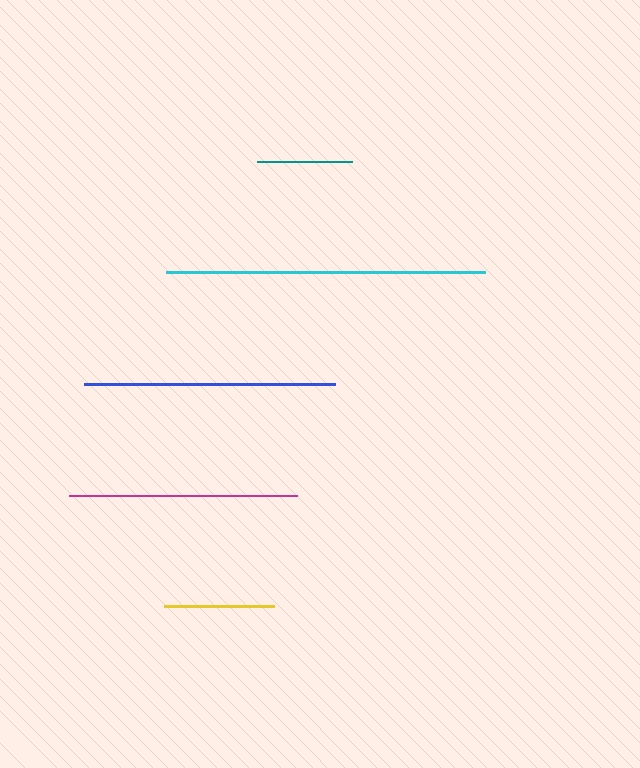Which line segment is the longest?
The cyan line is the longest at approximately 319 pixels.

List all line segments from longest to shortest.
From longest to shortest: cyan, blue, magenta, yellow, teal.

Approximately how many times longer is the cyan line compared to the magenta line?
The cyan line is approximately 1.4 times the length of the magenta line.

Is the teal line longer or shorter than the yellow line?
The yellow line is longer than the teal line.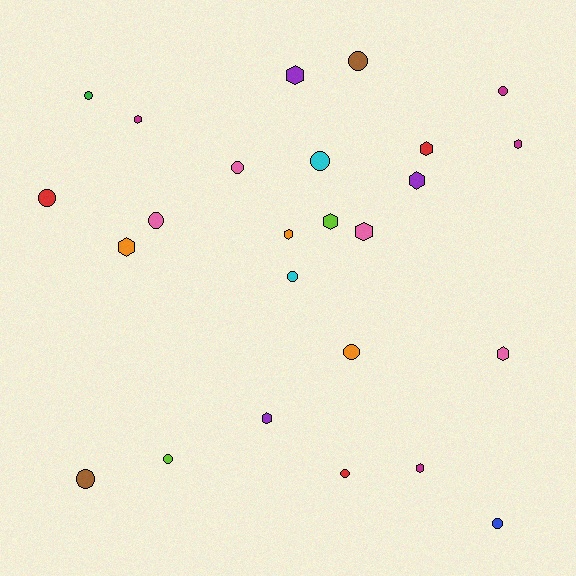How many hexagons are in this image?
There are 12 hexagons.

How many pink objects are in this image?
There are 4 pink objects.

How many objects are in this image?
There are 25 objects.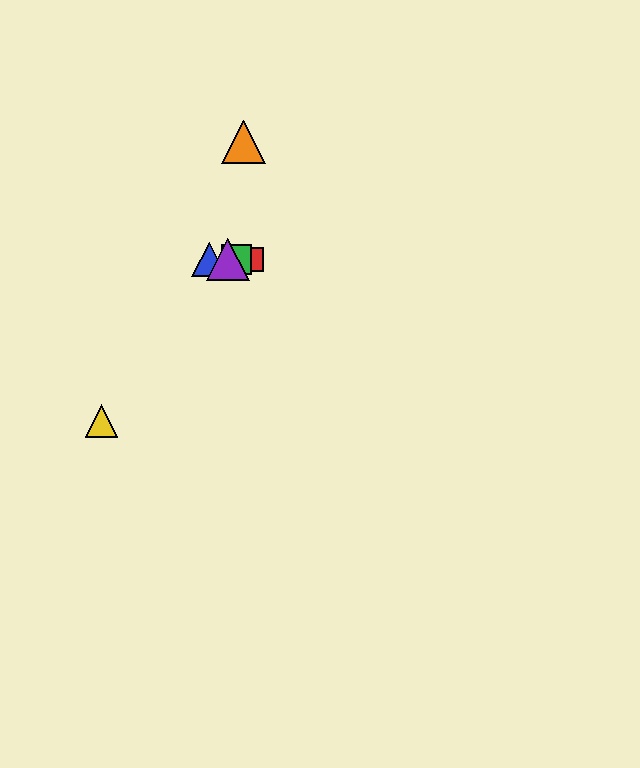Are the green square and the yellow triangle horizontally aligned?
No, the green square is at y≈259 and the yellow triangle is at y≈421.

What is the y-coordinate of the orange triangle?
The orange triangle is at y≈142.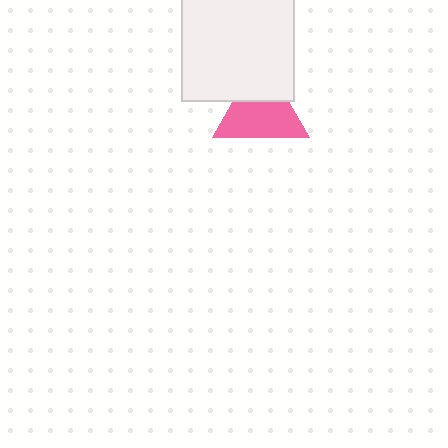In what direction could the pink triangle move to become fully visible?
The pink triangle could move down. That would shift it out from behind the white square entirely.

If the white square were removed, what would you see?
You would see the complete pink triangle.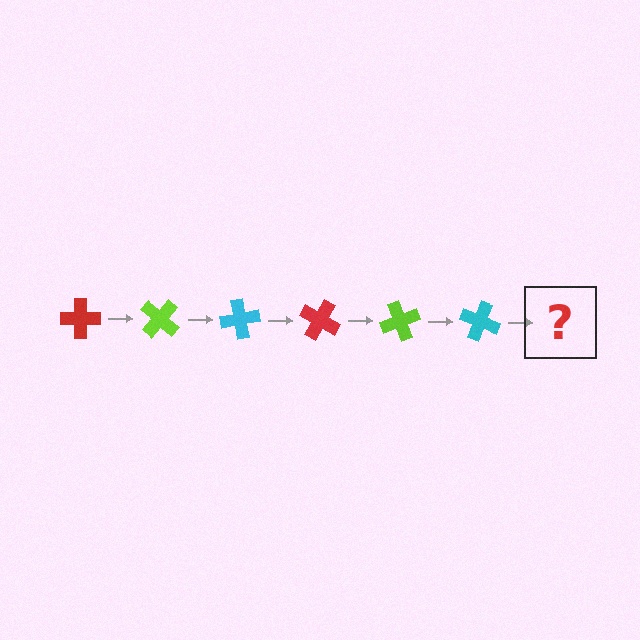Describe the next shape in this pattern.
It should be a red cross, rotated 240 degrees from the start.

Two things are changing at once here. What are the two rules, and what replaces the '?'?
The two rules are that it rotates 40 degrees each step and the color cycles through red, lime, and cyan. The '?' should be a red cross, rotated 240 degrees from the start.